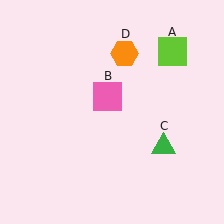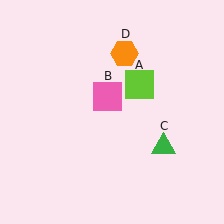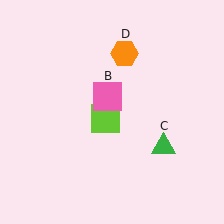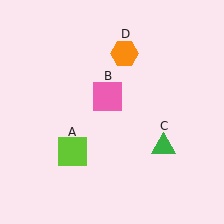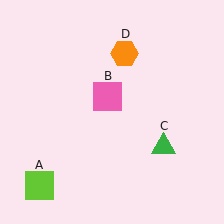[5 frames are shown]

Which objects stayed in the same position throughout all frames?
Pink square (object B) and green triangle (object C) and orange hexagon (object D) remained stationary.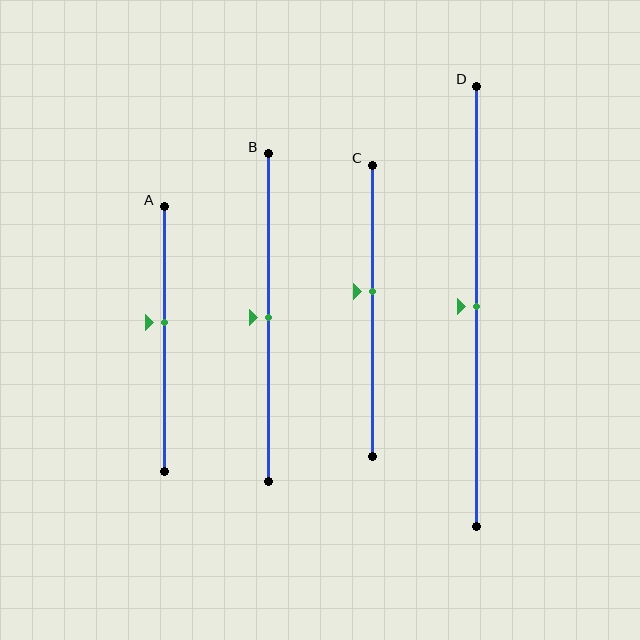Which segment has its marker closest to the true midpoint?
Segment B has its marker closest to the true midpoint.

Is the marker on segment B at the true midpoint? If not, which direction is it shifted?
Yes, the marker on segment B is at the true midpoint.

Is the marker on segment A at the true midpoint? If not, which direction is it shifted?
No, the marker on segment A is shifted upward by about 6% of the segment length.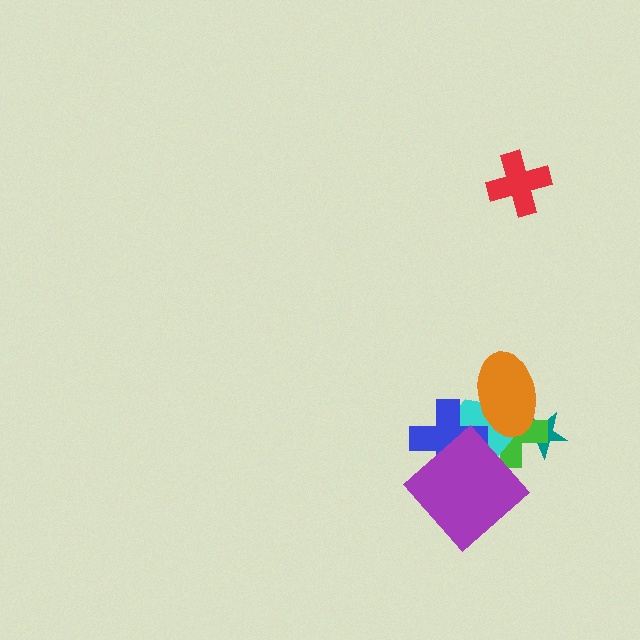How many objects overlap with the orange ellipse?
4 objects overlap with the orange ellipse.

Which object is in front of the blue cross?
The purple diamond is in front of the blue cross.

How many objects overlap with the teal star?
2 objects overlap with the teal star.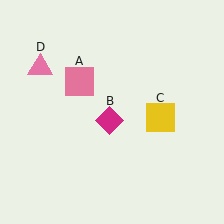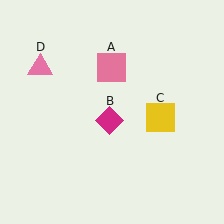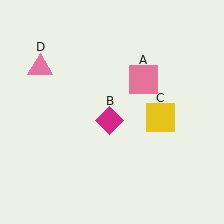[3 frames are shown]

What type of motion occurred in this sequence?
The pink square (object A) rotated clockwise around the center of the scene.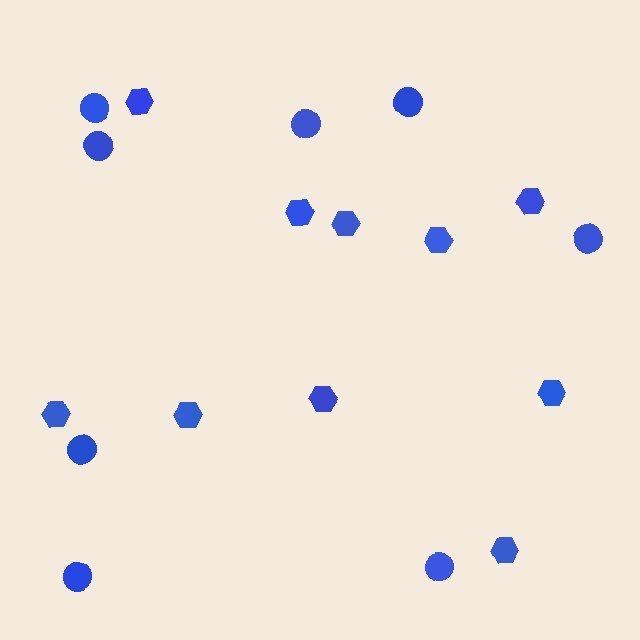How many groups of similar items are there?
There are 2 groups: one group of hexagons (10) and one group of circles (8).